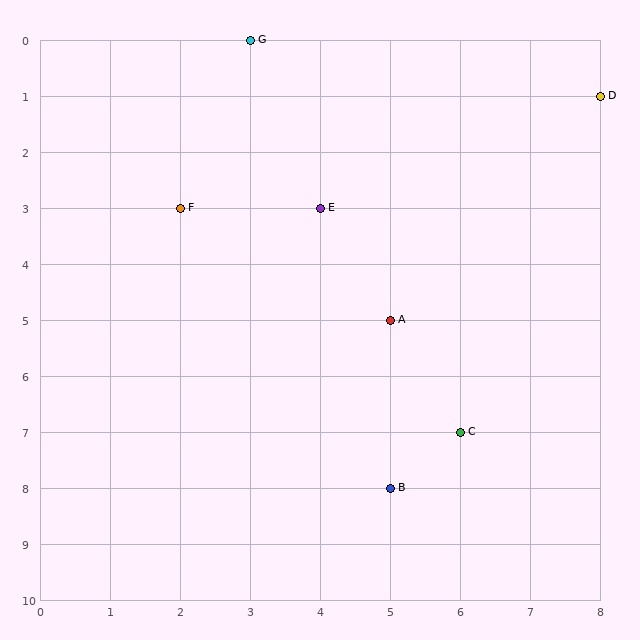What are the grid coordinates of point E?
Point E is at grid coordinates (4, 3).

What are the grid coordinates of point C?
Point C is at grid coordinates (6, 7).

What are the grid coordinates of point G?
Point G is at grid coordinates (3, 0).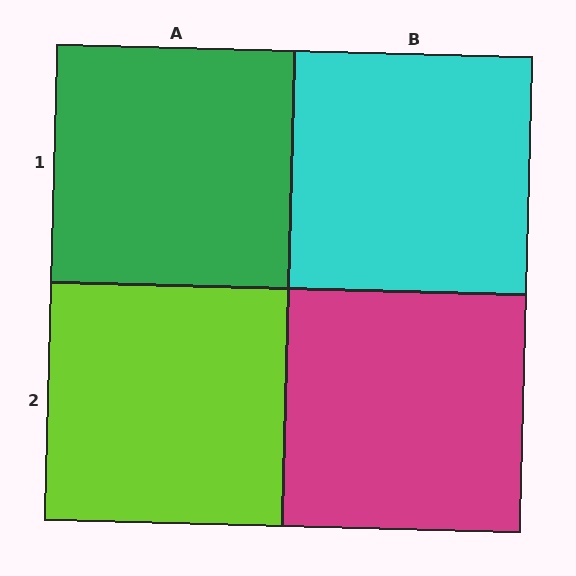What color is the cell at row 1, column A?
Green.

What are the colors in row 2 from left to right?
Lime, magenta.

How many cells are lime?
1 cell is lime.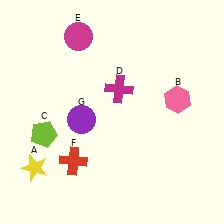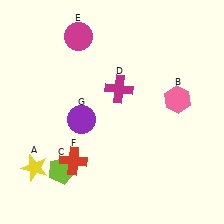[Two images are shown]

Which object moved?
The lime pentagon (C) moved down.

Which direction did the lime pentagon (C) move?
The lime pentagon (C) moved down.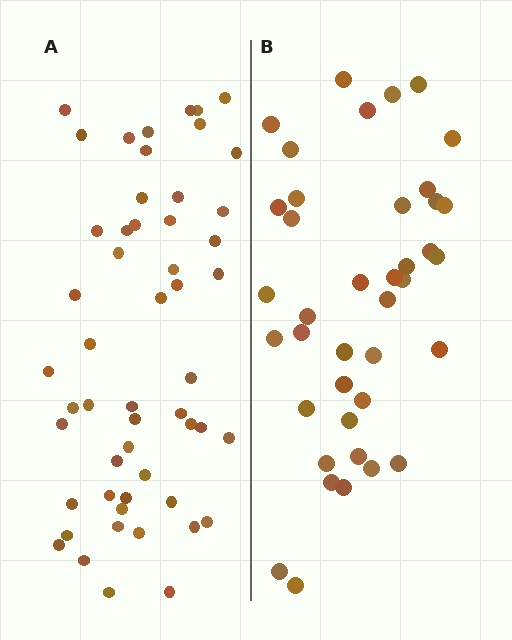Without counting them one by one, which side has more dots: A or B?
Region A (the left region) has more dots.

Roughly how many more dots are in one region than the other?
Region A has approximately 15 more dots than region B.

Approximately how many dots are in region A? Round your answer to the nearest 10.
About 50 dots. (The exact count is 53, which rounds to 50.)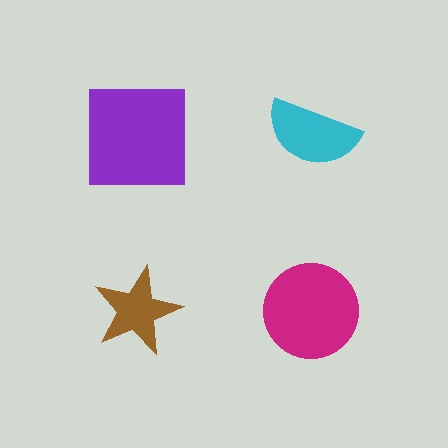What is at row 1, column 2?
A cyan semicircle.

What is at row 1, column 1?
A purple square.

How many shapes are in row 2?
2 shapes.